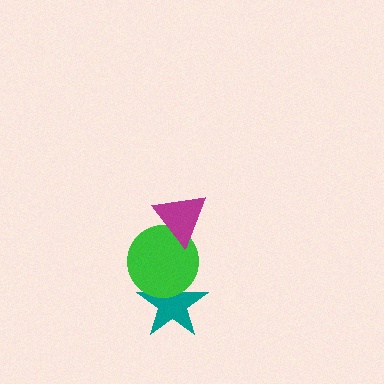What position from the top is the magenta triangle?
The magenta triangle is 1st from the top.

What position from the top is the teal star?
The teal star is 3rd from the top.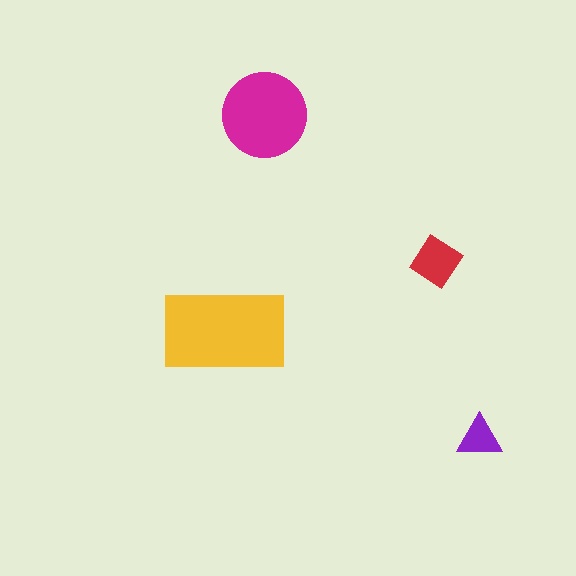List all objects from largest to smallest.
The yellow rectangle, the magenta circle, the red diamond, the purple triangle.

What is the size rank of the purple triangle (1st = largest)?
4th.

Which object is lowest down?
The purple triangle is bottommost.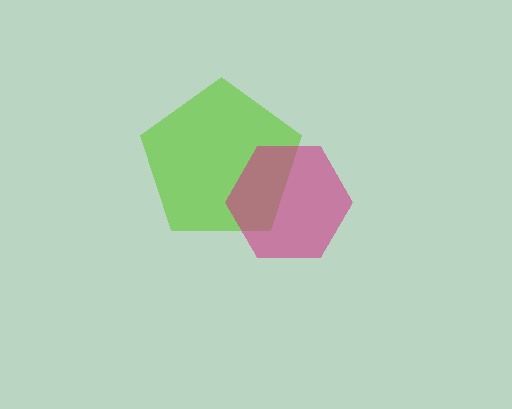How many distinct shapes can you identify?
There are 2 distinct shapes: a lime pentagon, a magenta hexagon.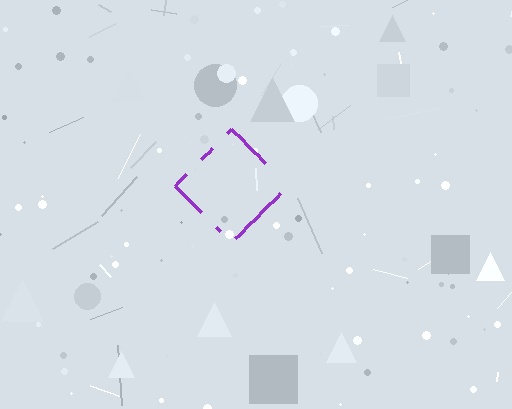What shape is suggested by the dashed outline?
The dashed outline suggests a diamond.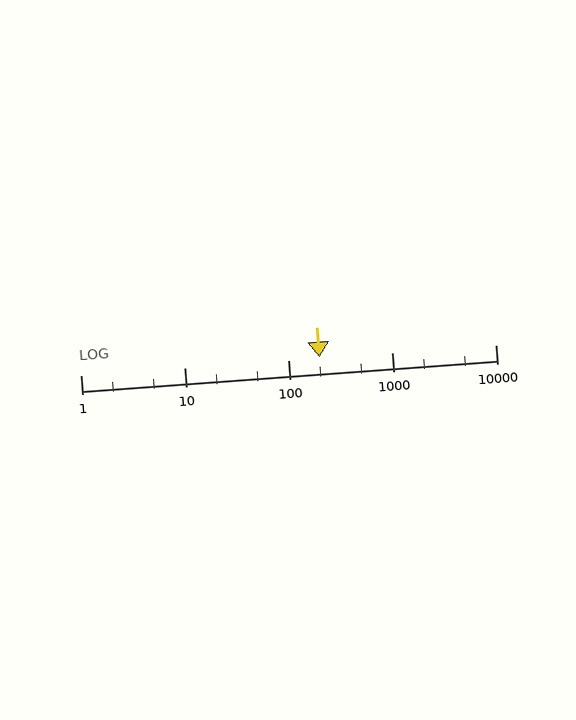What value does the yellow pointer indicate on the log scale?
The pointer indicates approximately 200.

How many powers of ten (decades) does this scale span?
The scale spans 4 decades, from 1 to 10000.